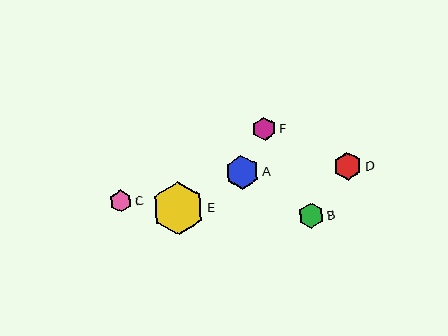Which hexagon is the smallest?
Hexagon C is the smallest with a size of approximately 22 pixels.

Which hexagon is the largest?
Hexagon E is the largest with a size of approximately 52 pixels.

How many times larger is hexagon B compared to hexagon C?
Hexagon B is approximately 1.1 times the size of hexagon C.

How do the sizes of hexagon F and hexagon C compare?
Hexagon F and hexagon C are approximately the same size.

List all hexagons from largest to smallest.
From largest to smallest: E, A, D, B, F, C.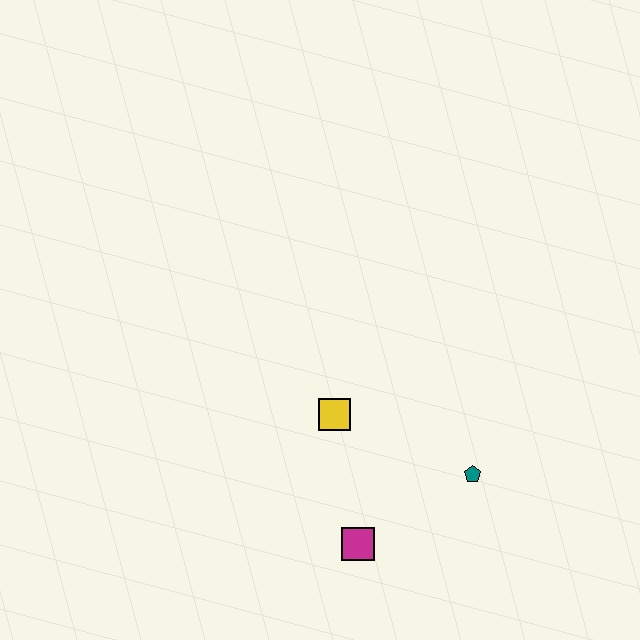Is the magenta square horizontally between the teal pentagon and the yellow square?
Yes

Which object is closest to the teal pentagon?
The magenta square is closest to the teal pentagon.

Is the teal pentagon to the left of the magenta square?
No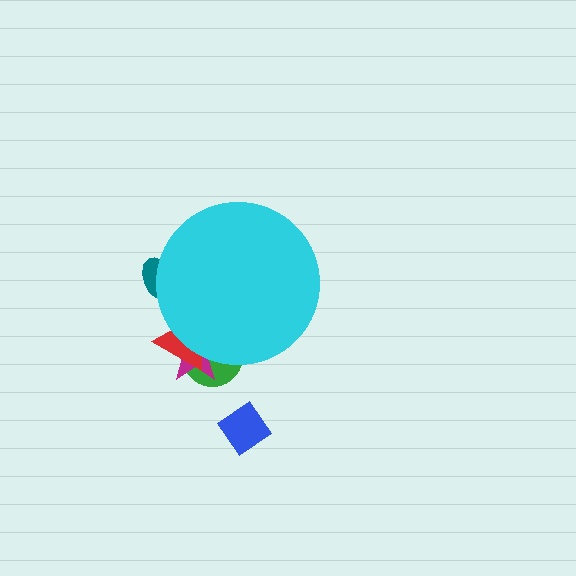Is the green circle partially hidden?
Yes, the green circle is partially hidden behind the cyan circle.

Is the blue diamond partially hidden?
No, the blue diamond is fully visible.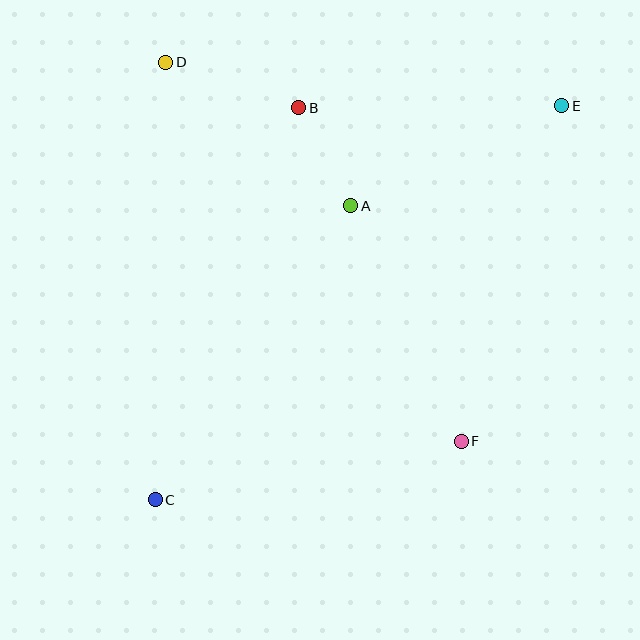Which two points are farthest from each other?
Points C and E are farthest from each other.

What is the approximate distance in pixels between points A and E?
The distance between A and E is approximately 233 pixels.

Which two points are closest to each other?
Points A and B are closest to each other.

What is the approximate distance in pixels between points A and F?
The distance between A and F is approximately 260 pixels.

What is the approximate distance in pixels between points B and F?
The distance between B and F is approximately 371 pixels.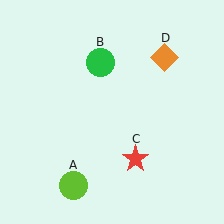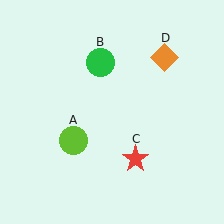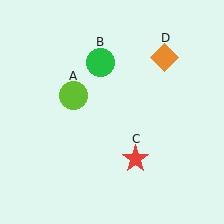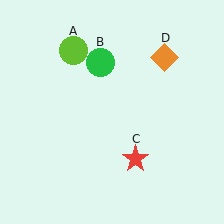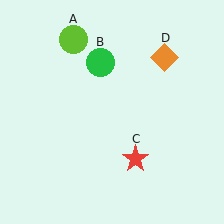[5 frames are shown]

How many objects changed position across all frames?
1 object changed position: lime circle (object A).